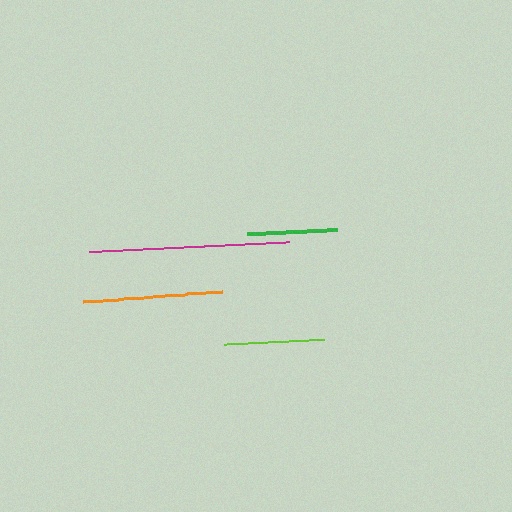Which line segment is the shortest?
The green line is the shortest at approximately 90 pixels.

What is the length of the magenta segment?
The magenta segment is approximately 200 pixels long.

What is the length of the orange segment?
The orange segment is approximately 139 pixels long.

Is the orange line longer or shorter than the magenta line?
The magenta line is longer than the orange line.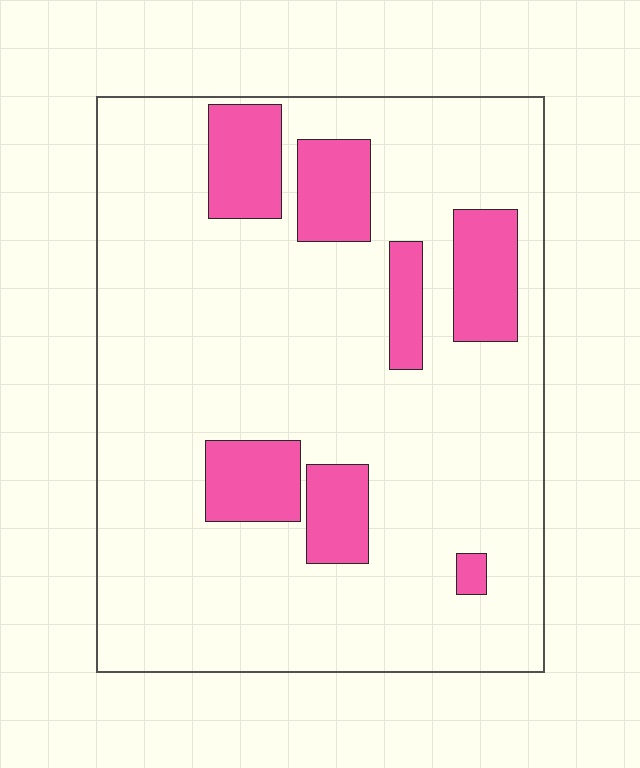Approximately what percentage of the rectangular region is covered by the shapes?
Approximately 15%.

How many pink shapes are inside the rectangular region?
7.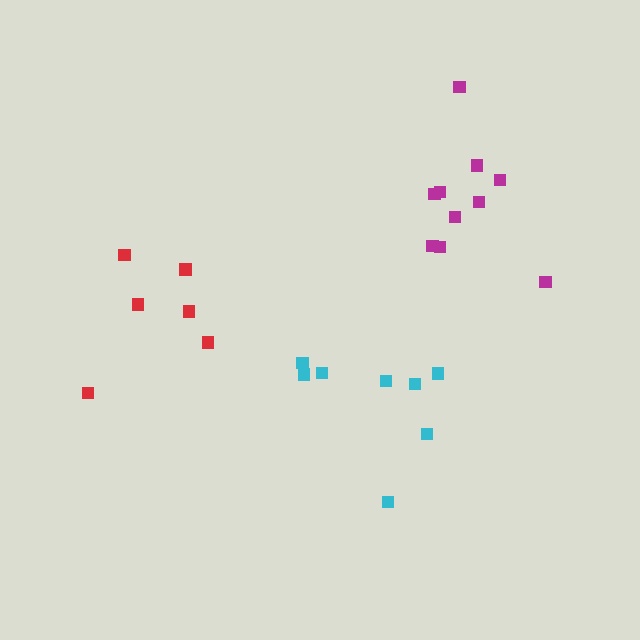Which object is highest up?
The magenta cluster is topmost.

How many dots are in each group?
Group 1: 10 dots, Group 2: 6 dots, Group 3: 8 dots (24 total).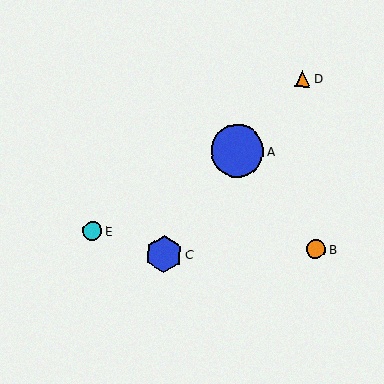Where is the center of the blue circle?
The center of the blue circle is at (237, 151).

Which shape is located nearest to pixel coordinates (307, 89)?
The orange triangle (labeled D) at (303, 79) is nearest to that location.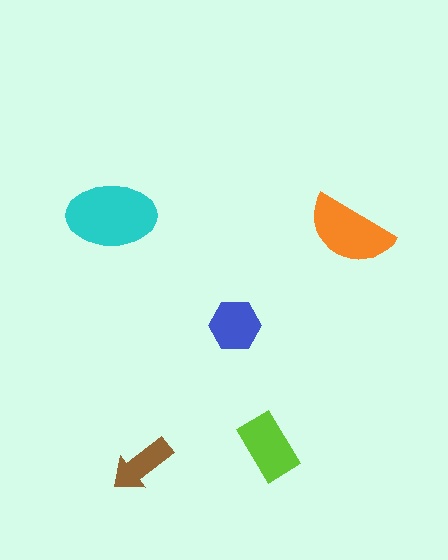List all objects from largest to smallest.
The cyan ellipse, the orange semicircle, the lime rectangle, the blue hexagon, the brown arrow.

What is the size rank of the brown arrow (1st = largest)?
5th.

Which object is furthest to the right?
The orange semicircle is rightmost.